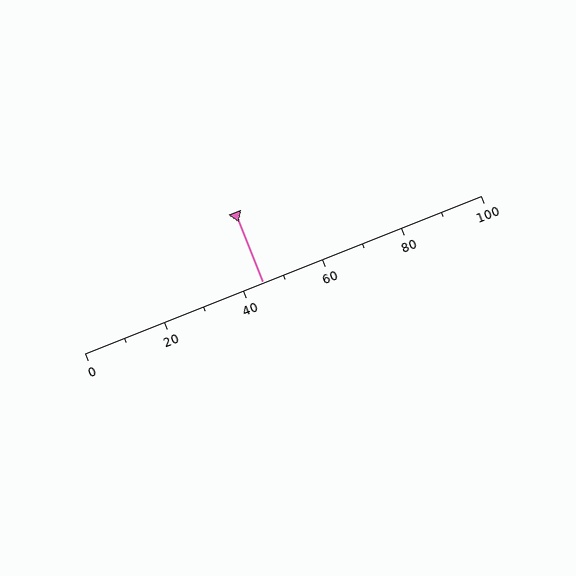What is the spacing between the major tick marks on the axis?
The major ticks are spaced 20 apart.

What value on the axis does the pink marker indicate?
The marker indicates approximately 45.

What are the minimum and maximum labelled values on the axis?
The axis runs from 0 to 100.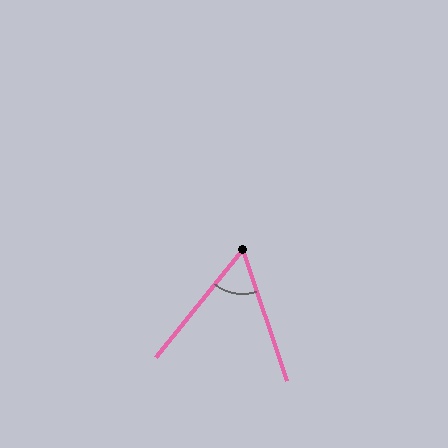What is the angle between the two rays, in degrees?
Approximately 57 degrees.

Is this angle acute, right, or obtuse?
It is acute.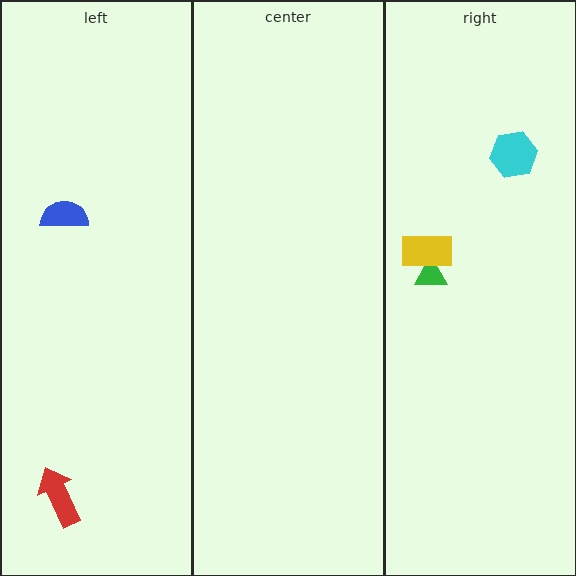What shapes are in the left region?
The blue semicircle, the red arrow.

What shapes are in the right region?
The cyan hexagon, the green triangle, the yellow rectangle.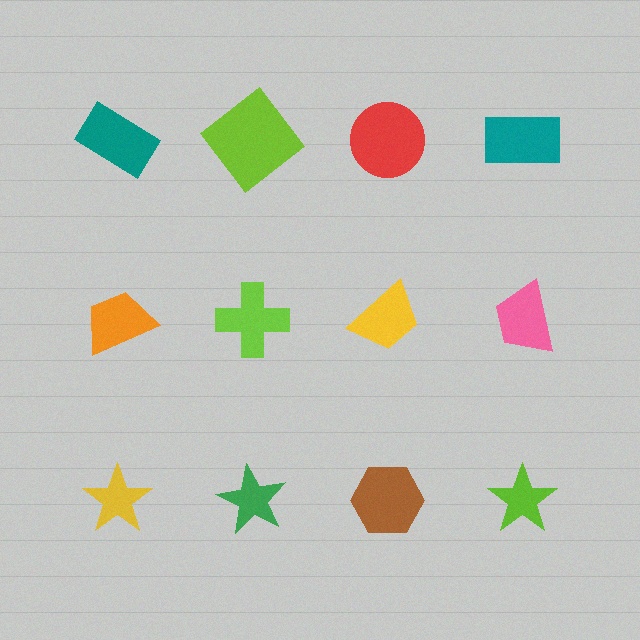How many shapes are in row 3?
4 shapes.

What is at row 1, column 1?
A teal rectangle.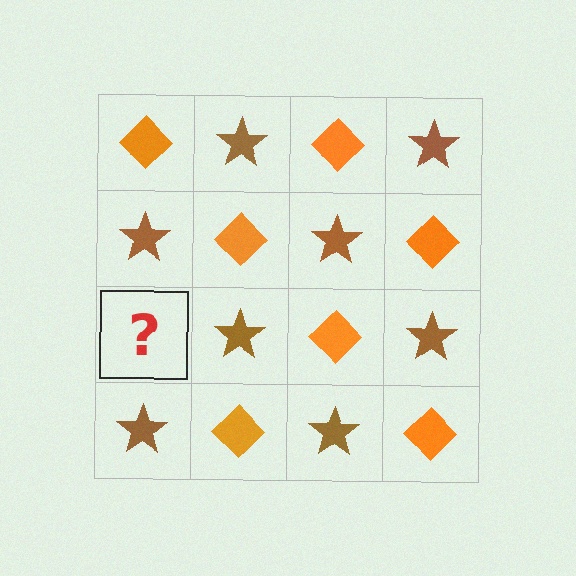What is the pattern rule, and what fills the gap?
The rule is that it alternates orange diamond and brown star in a checkerboard pattern. The gap should be filled with an orange diamond.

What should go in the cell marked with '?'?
The missing cell should contain an orange diamond.